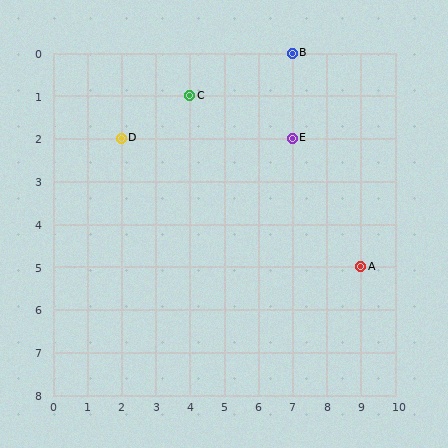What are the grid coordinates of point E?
Point E is at grid coordinates (7, 2).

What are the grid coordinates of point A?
Point A is at grid coordinates (9, 5).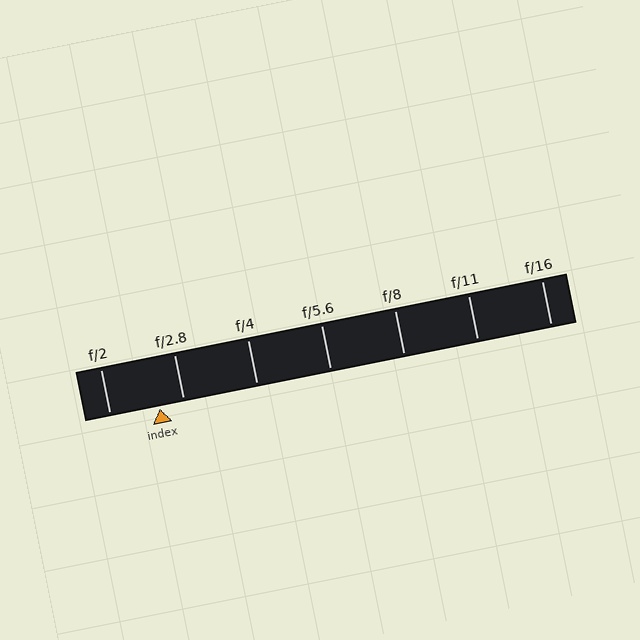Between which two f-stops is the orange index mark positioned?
The index mark is between f/2 and f/2.8.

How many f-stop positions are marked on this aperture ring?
There are 7 f-stop positions marked.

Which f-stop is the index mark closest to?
The index mark is closest to f/2.8.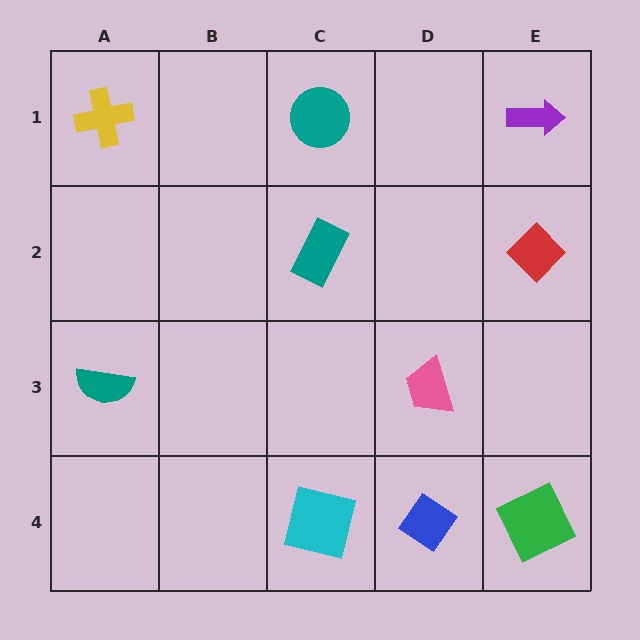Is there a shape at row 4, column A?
No, that cell is empty.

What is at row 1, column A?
A yellow cross.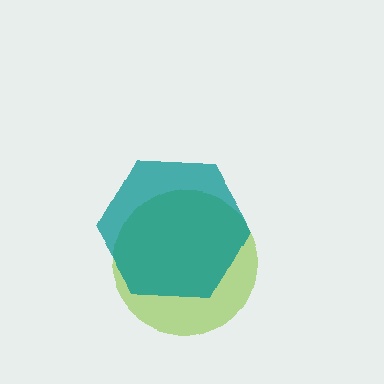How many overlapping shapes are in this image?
There are 2 overlapping shapes in the image.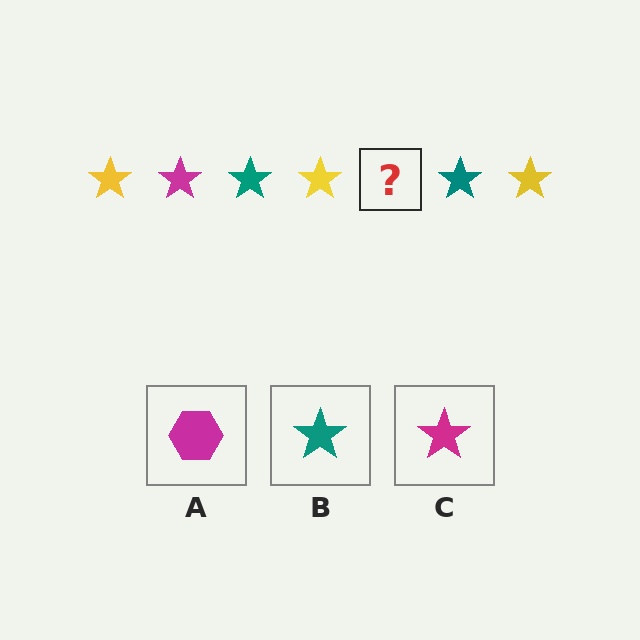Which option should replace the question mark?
Option C.